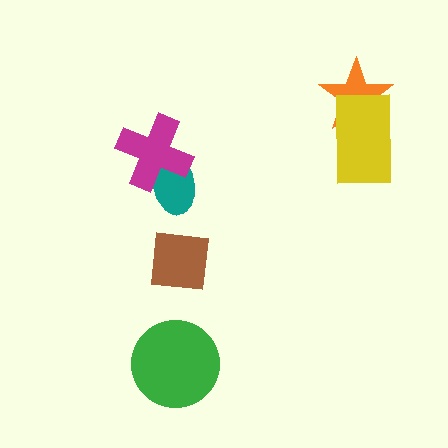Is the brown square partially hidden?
No, no other shape covers it.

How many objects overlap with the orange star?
1 object overlaps with the orange star.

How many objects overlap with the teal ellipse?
1 object overlaps with the teal ellipse.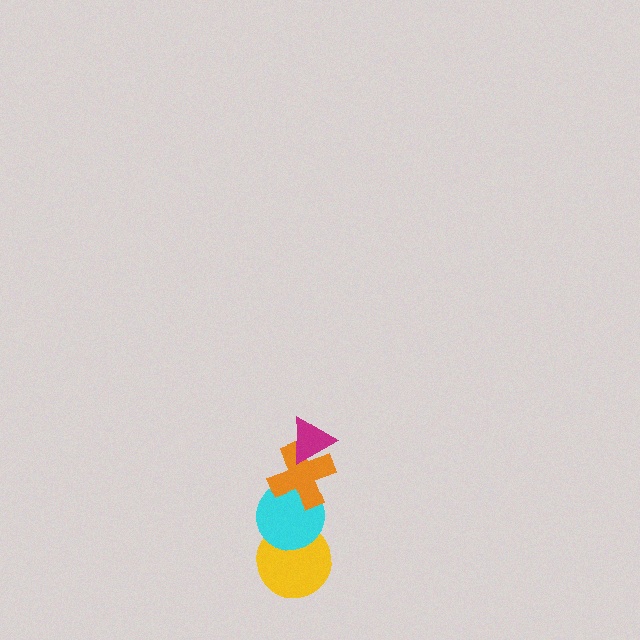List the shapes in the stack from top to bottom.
From top to bottom: the magenta triangle, the orange cross, the cyan circle, the yellow circle.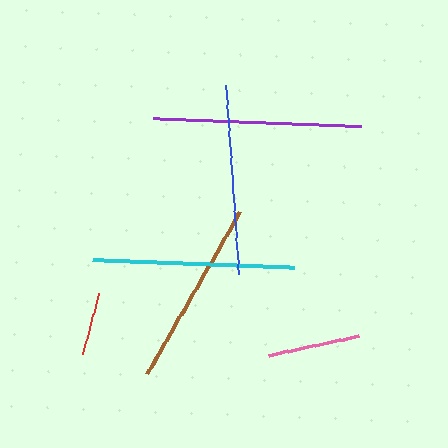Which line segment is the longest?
The purple line is the longest at approximately 208 pixels.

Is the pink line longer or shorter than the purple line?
The purple line is longer than the pink line.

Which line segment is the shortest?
The red line is the shortest at approximately 63 pixels.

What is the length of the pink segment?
The pink segment is approximately 91 pixels long.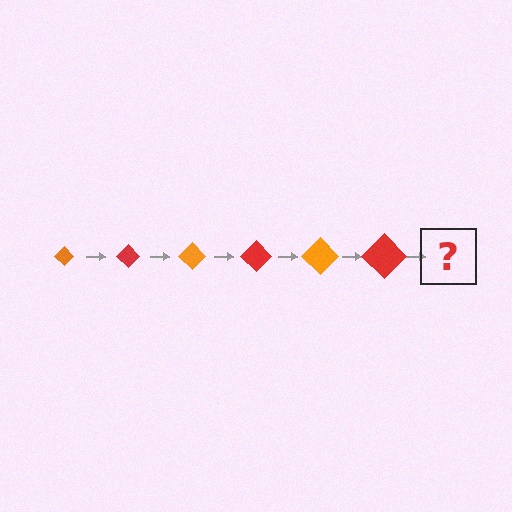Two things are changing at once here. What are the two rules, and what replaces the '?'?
The two rules are that the diamond grows larger each step and the color cycles through orange and red. The '?' should be an orange diamond, larger than the previous one.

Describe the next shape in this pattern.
It should be an orange diamond, larger than the previous one.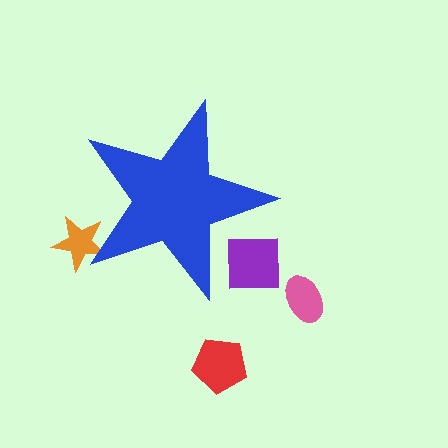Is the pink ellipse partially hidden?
No, the pink ellipse is fully visible.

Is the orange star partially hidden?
Yes, the orange star is partially hidden behind the blue star.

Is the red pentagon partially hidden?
No, the red pentagon is fully visible.